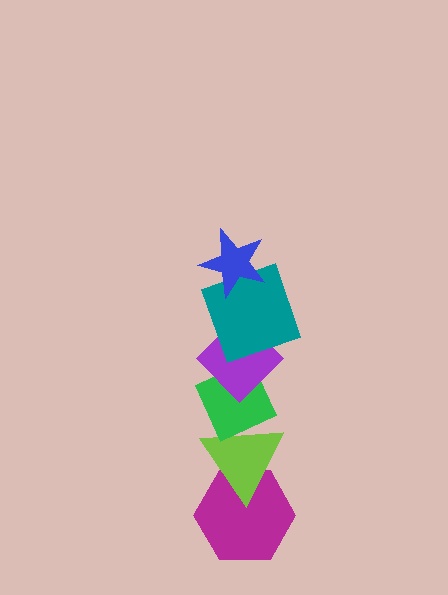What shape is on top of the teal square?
The blue star is on top of the teal square.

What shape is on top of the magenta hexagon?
The lime triangle is on top of the magenta hexagon.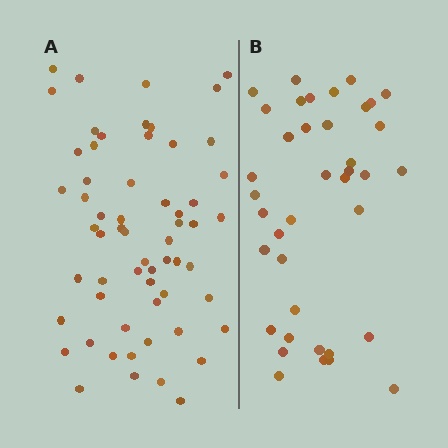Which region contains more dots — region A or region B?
Region A (the left region) has more dots.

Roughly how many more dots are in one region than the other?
Region A has approximately 20 more dots than region B.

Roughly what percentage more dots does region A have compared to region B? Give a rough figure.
About 55% more.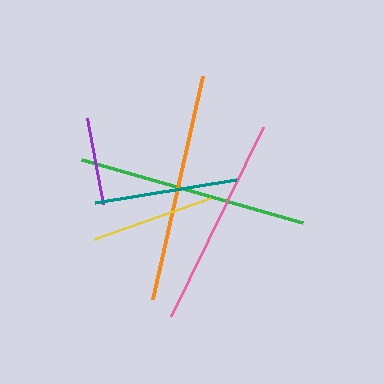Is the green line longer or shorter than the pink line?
The green line is longer than the pink line.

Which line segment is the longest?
The green line is the longest at approximately 230 pixels.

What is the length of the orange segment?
The orange segment is approximately 229 pixels long.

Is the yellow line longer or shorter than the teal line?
The teal line is longer than the yellow line.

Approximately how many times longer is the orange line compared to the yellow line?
The orange line is approximately 1.9 times the length of the yellow line.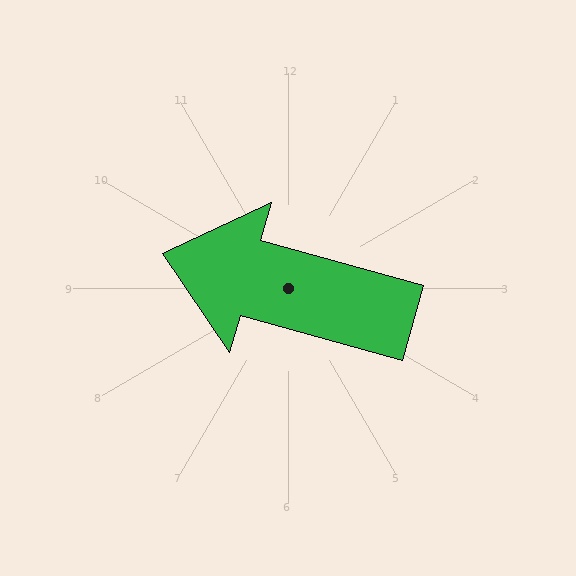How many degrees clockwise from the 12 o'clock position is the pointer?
Approximately 286 degrees.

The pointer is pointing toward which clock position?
Roughly 10 o'clock.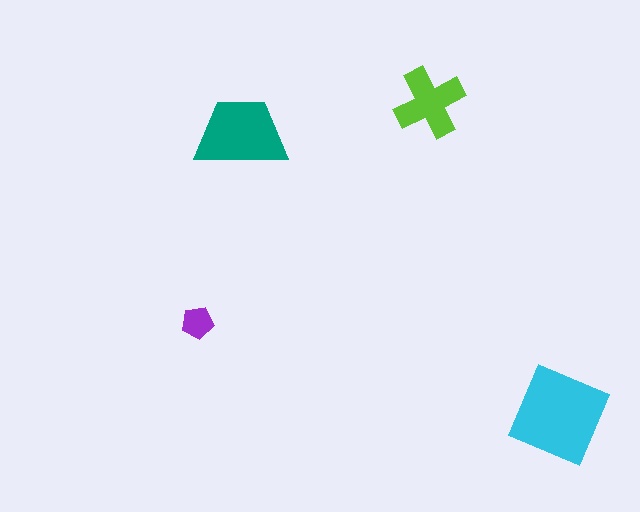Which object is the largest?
The cyan diamond.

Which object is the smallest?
The purple pentagon.